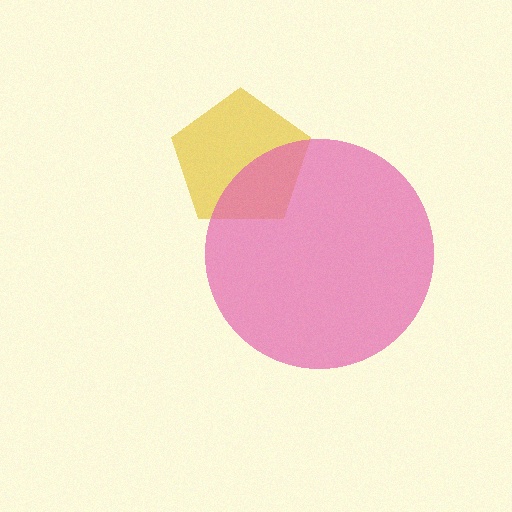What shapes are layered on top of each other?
The layered shapes are: a yellow pentagon, a pink circle.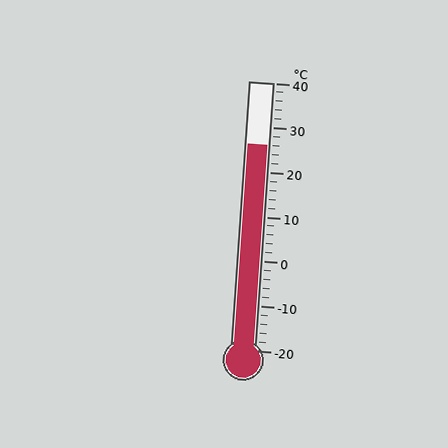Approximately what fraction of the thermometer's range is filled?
The thermometer is filled to approximately 75% of its range.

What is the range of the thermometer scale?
The thermometer scale ranges from -20°C to 40°C.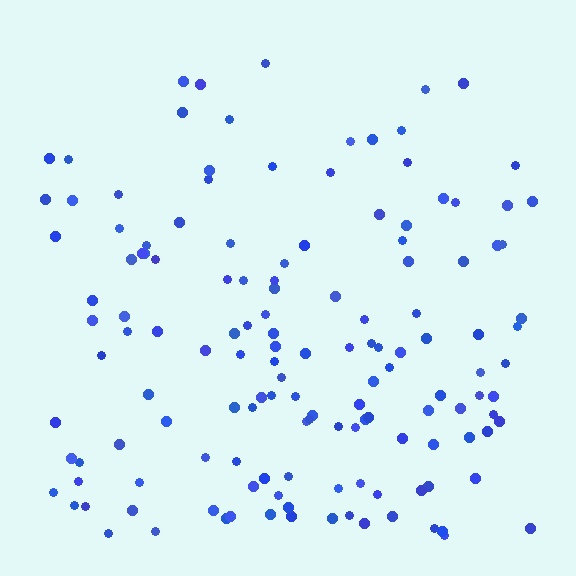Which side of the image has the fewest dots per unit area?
The top.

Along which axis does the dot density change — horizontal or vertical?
Vertical.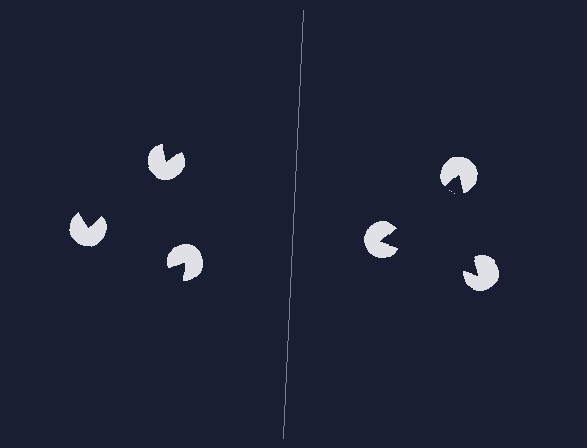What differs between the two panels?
The pac-man discs are positioned identically on both sides; only the wedge orientations differ. On the right they align to a triangle; on the left they are misaligned.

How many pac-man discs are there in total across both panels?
6 — 3 on each side.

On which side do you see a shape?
An illusory triangle appears on the right side. On the left side the wedge cuts are rotated, so no coherent shape forms.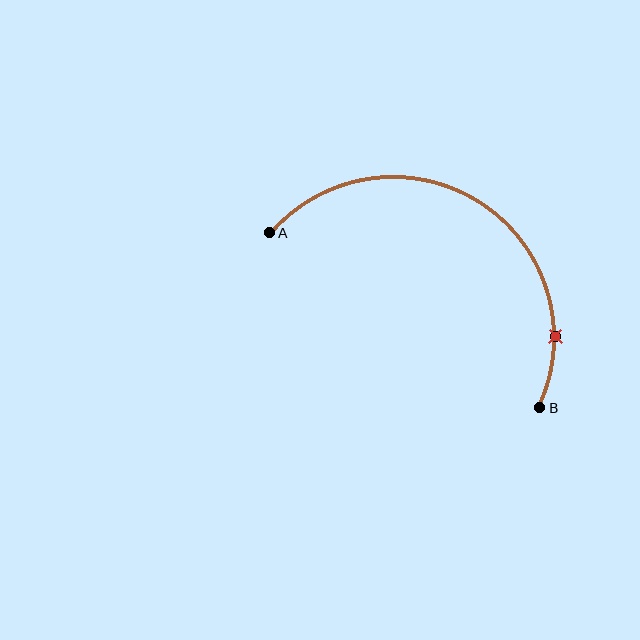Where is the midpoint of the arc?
The arc midpoint is the point on the curve farthest from the straight line joining A and B. It sits above that line.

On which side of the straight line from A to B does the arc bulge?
The arc bulges above the straight line connecting A and B.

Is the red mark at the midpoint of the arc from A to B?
No. The red mark lies on the arc but is closer to endpoint B. The arc midpoint would be at the point on the curve equidistant along the arc from both A and B.